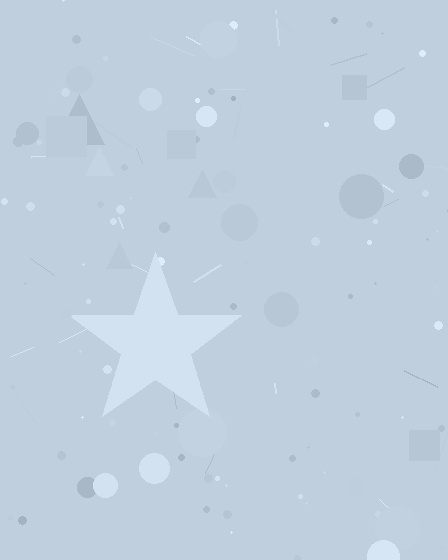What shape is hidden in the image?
A star is hidden in the image.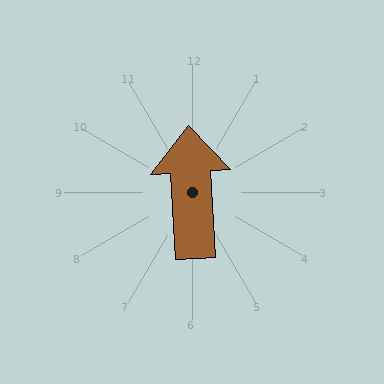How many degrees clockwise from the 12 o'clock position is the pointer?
Approximately 357 degrees.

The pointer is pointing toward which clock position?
Roughly 12 o'clock.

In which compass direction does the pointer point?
North.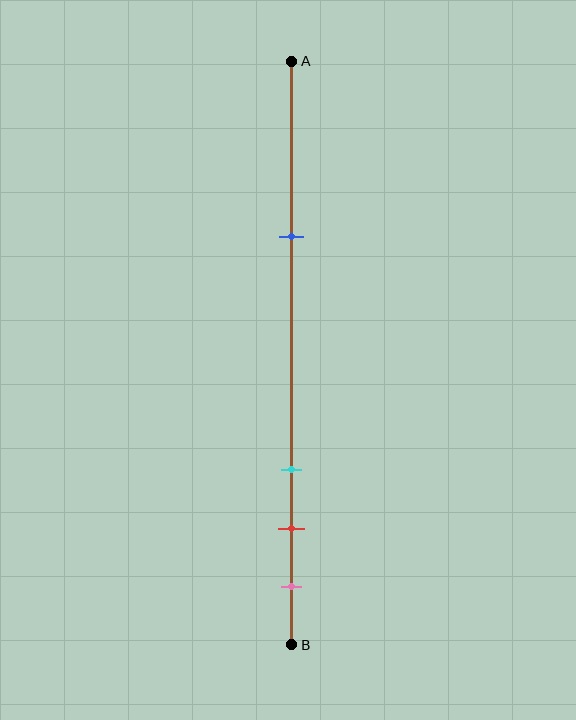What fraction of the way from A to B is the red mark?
The red mark is approximately 80% (0.8) of the way from A to B.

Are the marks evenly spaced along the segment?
No, the marks are not evenly spaced.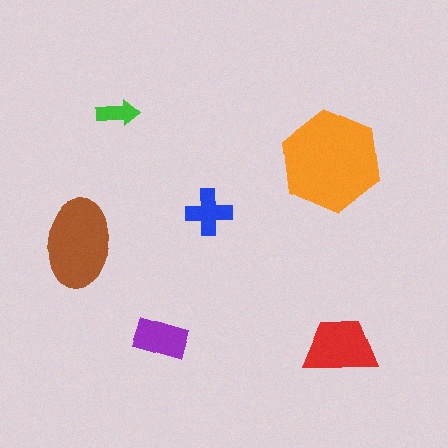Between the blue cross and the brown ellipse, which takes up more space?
The brown ellipse.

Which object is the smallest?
The green arrow.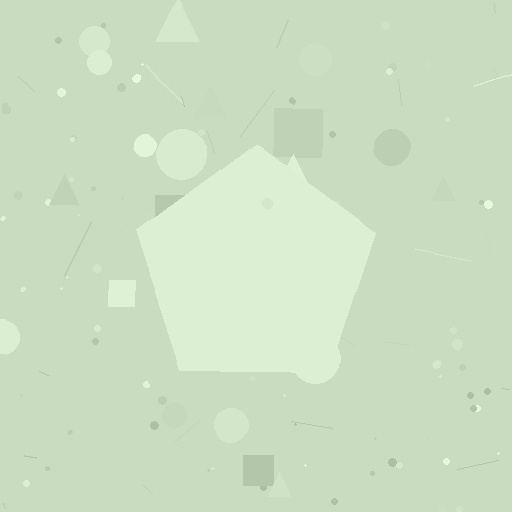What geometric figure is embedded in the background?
A pentagon is embedded in the background.